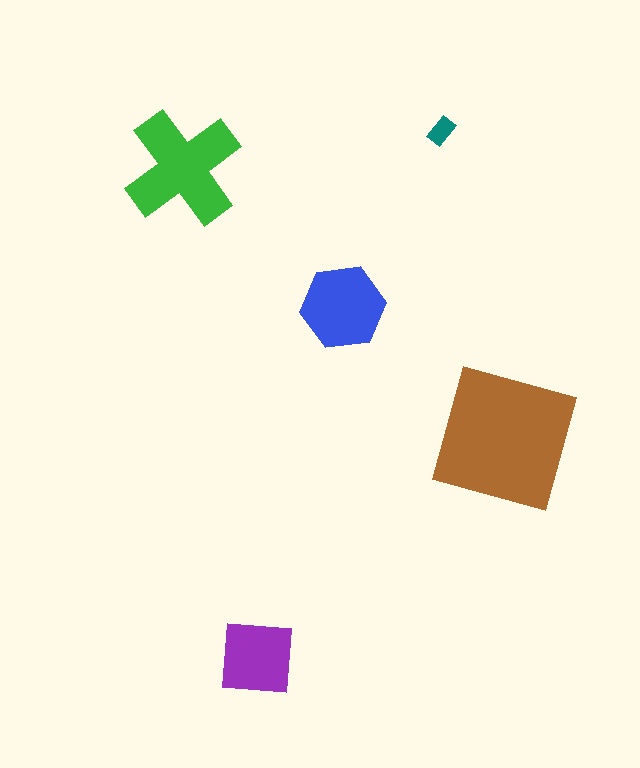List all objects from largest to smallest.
The brown square, the green cross, the blue hexagon, the purple square, the teal rectangle.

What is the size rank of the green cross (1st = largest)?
2nd.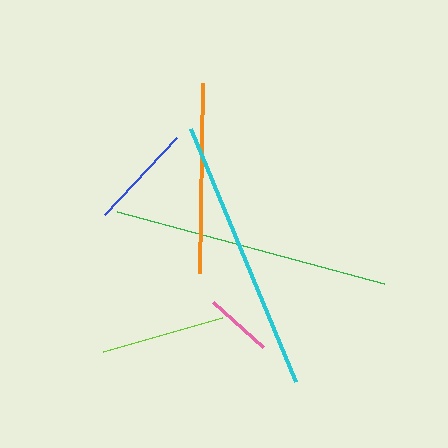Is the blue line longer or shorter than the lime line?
The lime line is longer than the blue line.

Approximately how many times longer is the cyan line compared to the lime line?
The cyan line is approximately 2.2 times the length of the lime line.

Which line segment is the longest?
The green line is the longest at approximately 277 pixels.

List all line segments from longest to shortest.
From longest to shortest: green, cyan, orange, lime, blue, pink.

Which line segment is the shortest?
The pink line is the shortest at approximately 66 pixels.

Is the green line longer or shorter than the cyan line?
The green line is longer than the cyan line.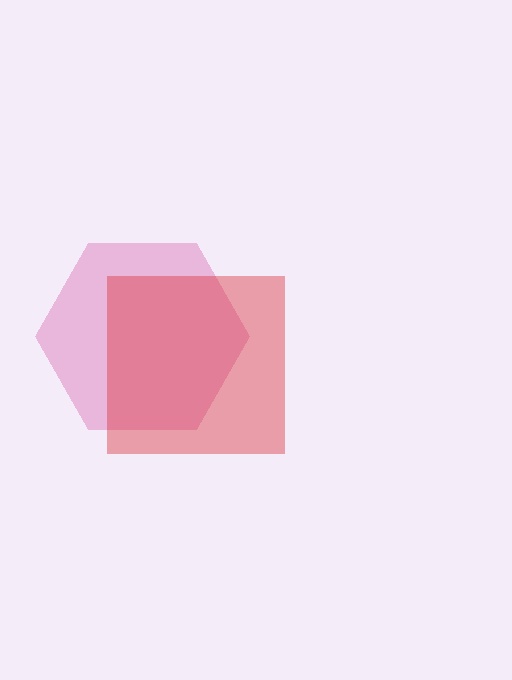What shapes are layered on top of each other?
The layered shapes are: a pink hexagon, a red square.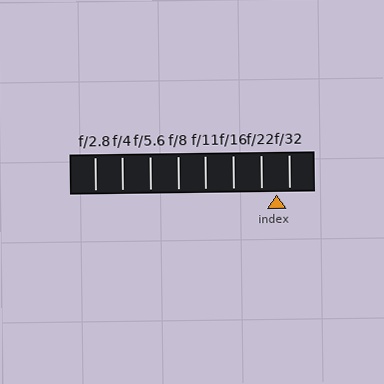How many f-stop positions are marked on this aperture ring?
There are 8 f-stop positions marked.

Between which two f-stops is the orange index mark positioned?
The index mark is between f/22 and f/32.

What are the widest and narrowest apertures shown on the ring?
The widest aperture shown is f/2.8 and the narrowest is f/32.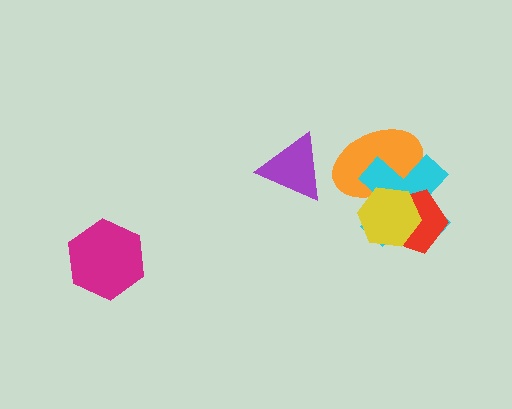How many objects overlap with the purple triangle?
0 objects overlap with the purple triangle.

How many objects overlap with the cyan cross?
3 objects overlap with the cyan cross.